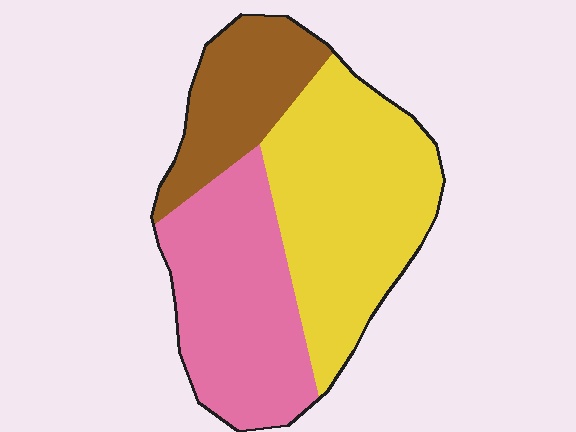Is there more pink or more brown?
Pink.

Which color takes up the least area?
Brown, at roughly 20%.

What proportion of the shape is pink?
Pink takes up about three eighths (3/8) of the shape.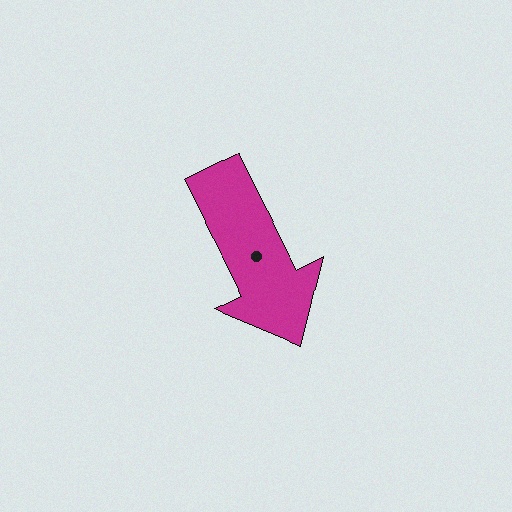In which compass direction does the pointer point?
Southeast.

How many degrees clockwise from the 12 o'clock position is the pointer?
Approximately 153 degrees.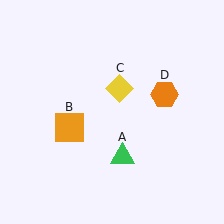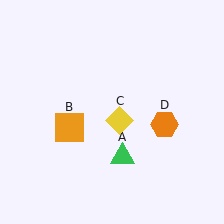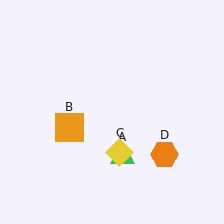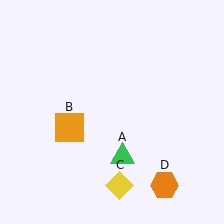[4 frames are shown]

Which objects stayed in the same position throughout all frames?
Green triangle (object A) and orange square (object B) remained stationary.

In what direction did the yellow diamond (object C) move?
The yellow diamond (object C) moved down.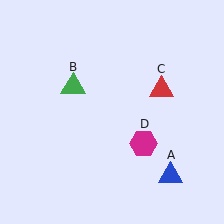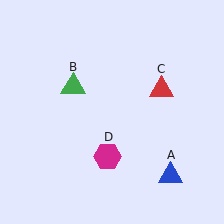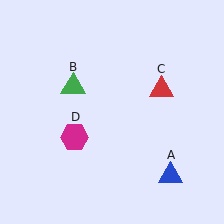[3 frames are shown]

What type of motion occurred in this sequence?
The magenta hexagon (object D) rotated clockwise around the center of the scene.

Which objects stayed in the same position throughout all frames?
Blue triangle (object A) and green triangle (object B) and red triangle (object C) remained stationary.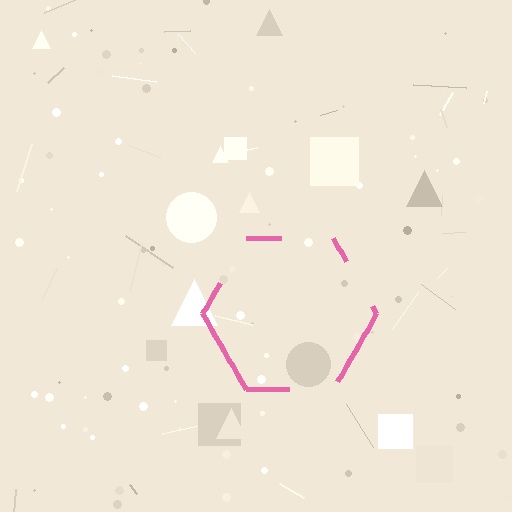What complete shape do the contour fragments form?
The contour fragments form a hexagon.